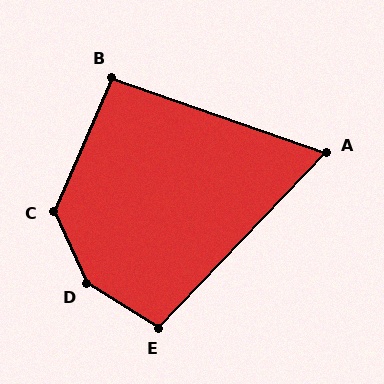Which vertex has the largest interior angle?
D, at approximately 146 degrees.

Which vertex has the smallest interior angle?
A, at approximately 66 degrees.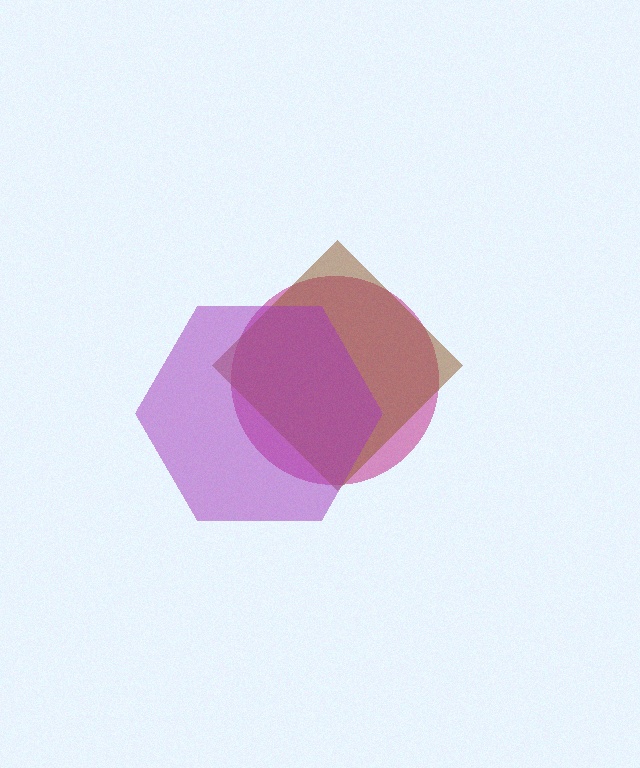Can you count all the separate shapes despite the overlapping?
Yes, there are 3 separate shapes.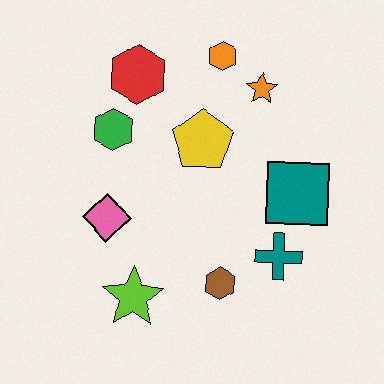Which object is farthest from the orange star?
The lime star is farthest from the orange star.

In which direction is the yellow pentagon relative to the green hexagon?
The yellow pentagon is to the right of the green hexagon.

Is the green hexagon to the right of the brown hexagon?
No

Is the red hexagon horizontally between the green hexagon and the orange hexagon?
Yes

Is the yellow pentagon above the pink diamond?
Yes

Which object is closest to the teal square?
The teal cross is closest to the teal square.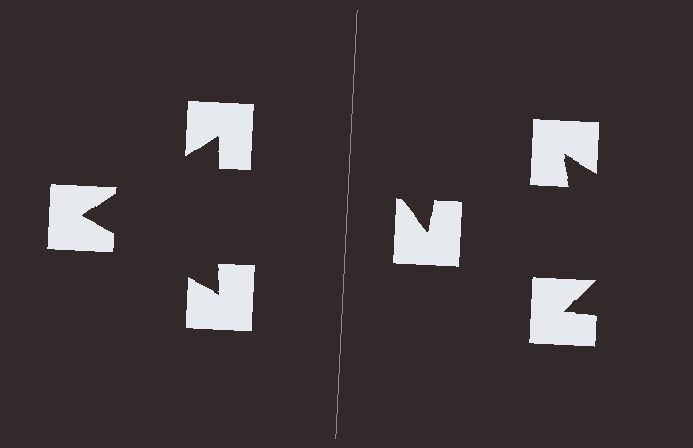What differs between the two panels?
The notched squares are positioned identically on both sides; only the wedge orientations differ. On the left they align to a triangle; on the right they are misaligned.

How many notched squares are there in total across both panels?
6 — 3 on each side.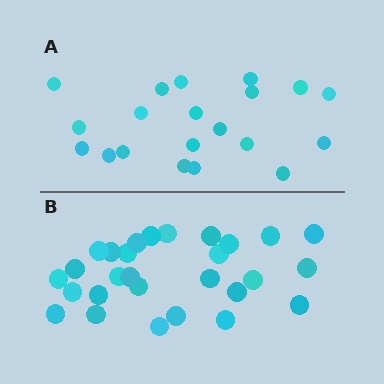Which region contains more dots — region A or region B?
Region B (the bottom region) has more dots.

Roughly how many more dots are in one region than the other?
Region B has roughly 8 or so more dots than region A.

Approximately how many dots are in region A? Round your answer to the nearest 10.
About 20 dots.